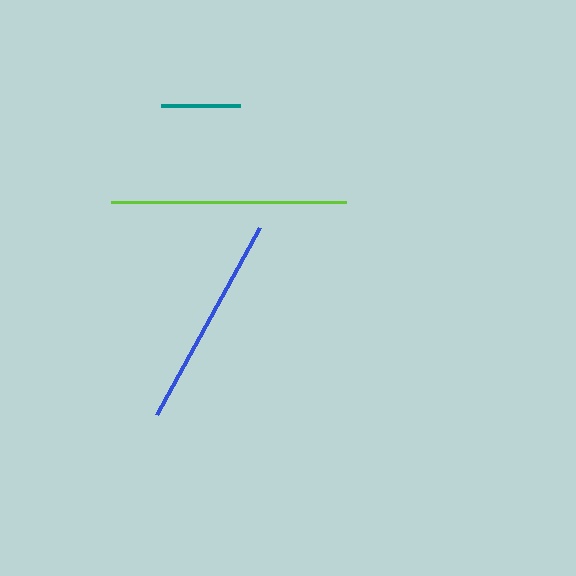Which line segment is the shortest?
The teal line is the shortest at approximately 80 pixels.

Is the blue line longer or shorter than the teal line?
The blue line is longer than the teal line.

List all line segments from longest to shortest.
From longest to shortest: lime, blue, teal.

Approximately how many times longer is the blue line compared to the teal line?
The blue line is approximately 2.7 times the length of the teal line.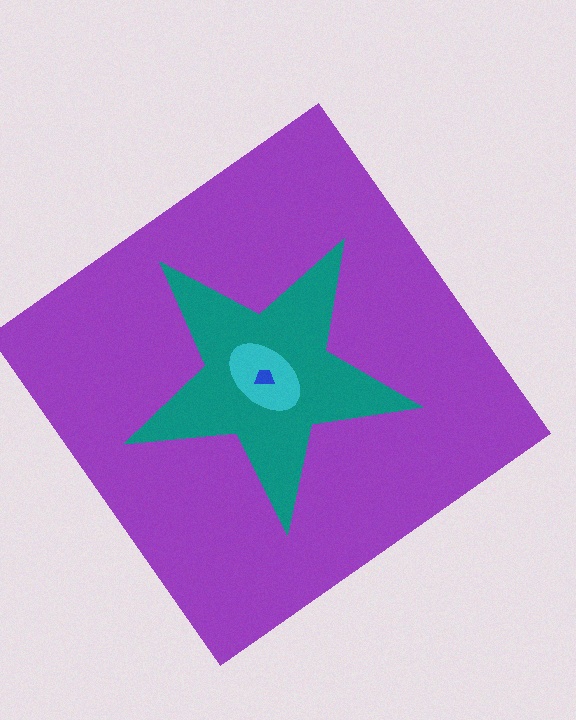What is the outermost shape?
The purple diamond.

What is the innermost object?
The blue trapezoid.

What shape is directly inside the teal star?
The cyan ellipse.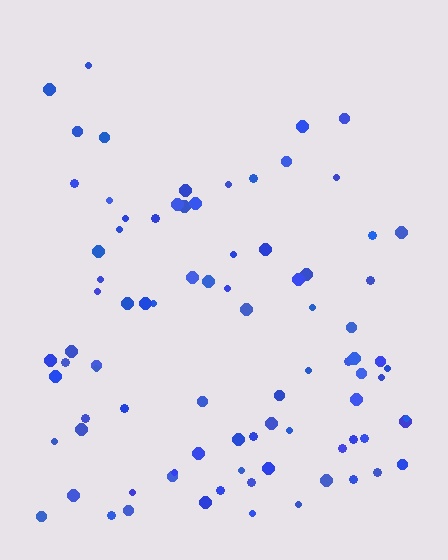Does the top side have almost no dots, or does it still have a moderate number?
Still a moderate number, just noticeably fewer than the bottom.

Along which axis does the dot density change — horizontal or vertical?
Vertical.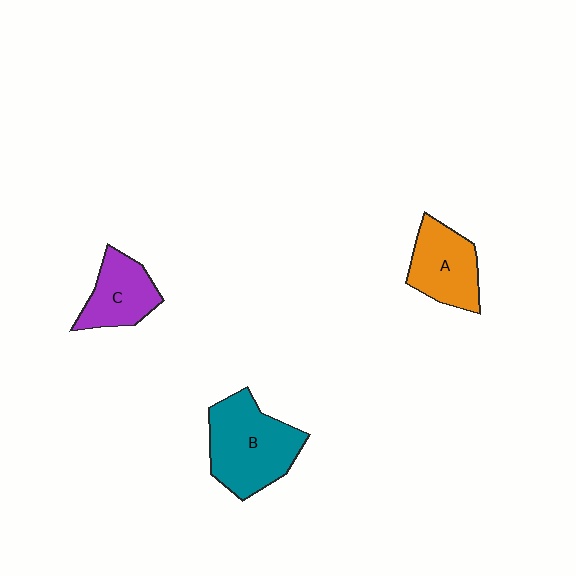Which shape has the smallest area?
Shape C (purple).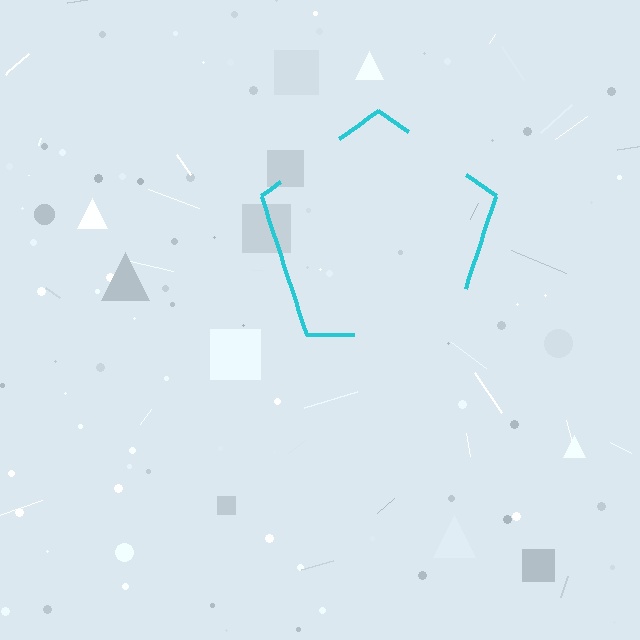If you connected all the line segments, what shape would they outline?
They would outline a pentagon.